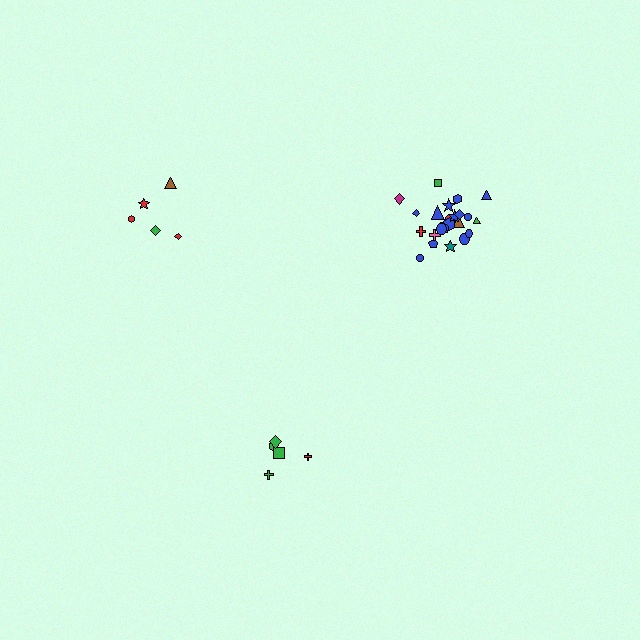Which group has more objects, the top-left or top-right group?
The top-right group.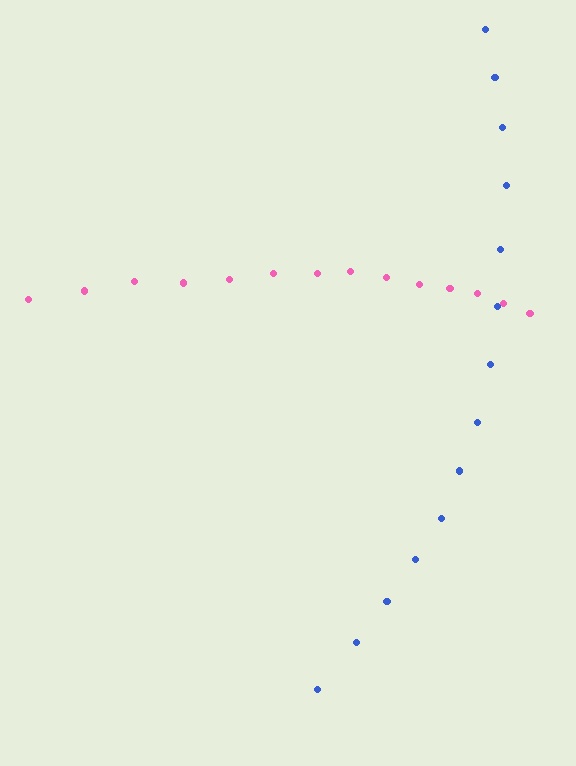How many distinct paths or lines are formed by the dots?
There are 2 distinct paths.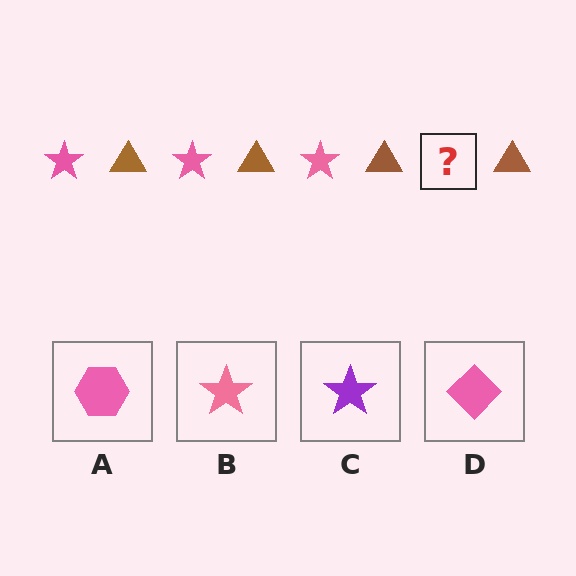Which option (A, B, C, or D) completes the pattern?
B.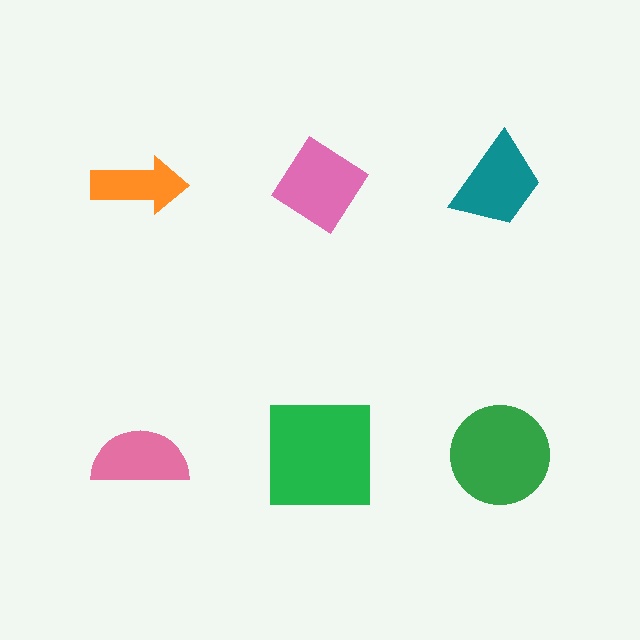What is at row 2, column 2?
A green square.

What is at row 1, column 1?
An orange arrow.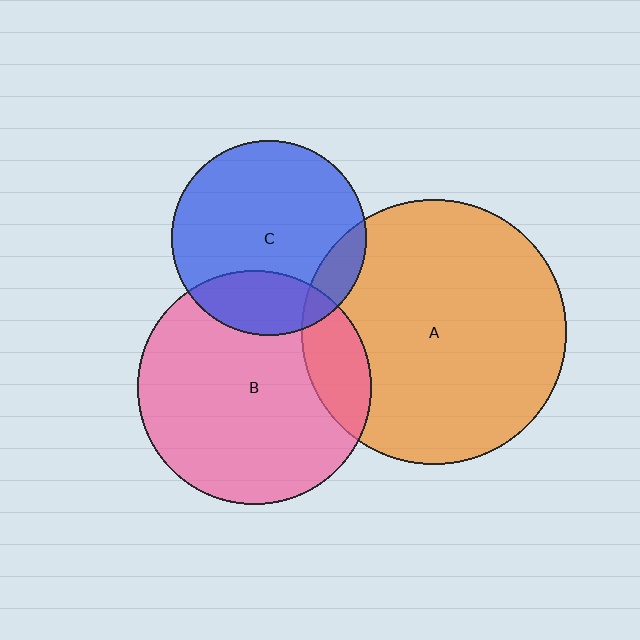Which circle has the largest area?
Circle A (orange).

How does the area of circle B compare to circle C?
Approximately 1.4 times.